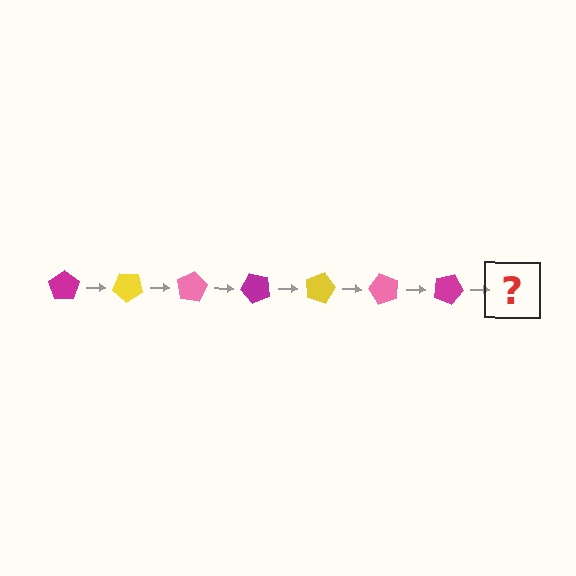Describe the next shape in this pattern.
It should be a yellow pentagon, rotated 280 degrees from the start.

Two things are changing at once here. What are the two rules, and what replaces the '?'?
The two rules are that it rotates 40 degrees each step and the color cycles through magenta, yellow, and pink. The '?' should be a yellow pentagon, rotated 280 degrees from the start.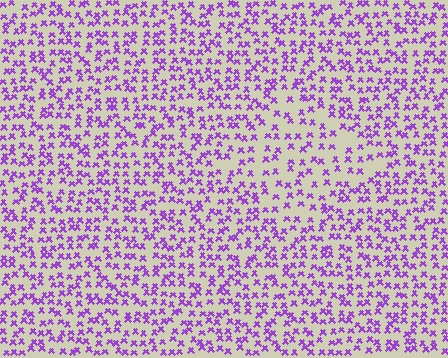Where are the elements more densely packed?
The elements are more densely packed outside the diamond boundary.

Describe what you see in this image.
The image contains small purple elements arranged at two different densities. A diamond-shaped region is visible where the elements are less densely packed than the surrounding area.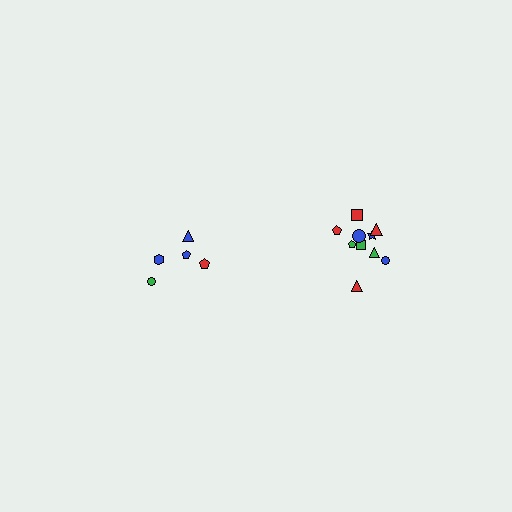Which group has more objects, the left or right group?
The right group.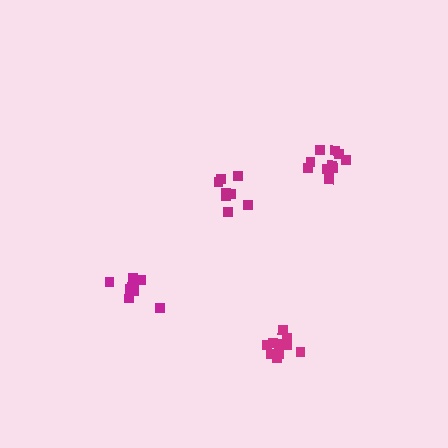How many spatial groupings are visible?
There are 4 spatial groupings.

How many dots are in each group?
Group 1: 9 dots, Group 2: 12 dots, Group 3: 11 dots, Group 4: 8 dots (40 total).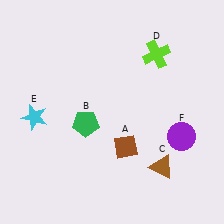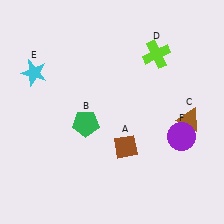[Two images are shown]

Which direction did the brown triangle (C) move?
The brown triangle (C) moved up.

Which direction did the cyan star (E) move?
The cyan star (E) moved up.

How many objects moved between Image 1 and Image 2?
2 objects moved between the two images.